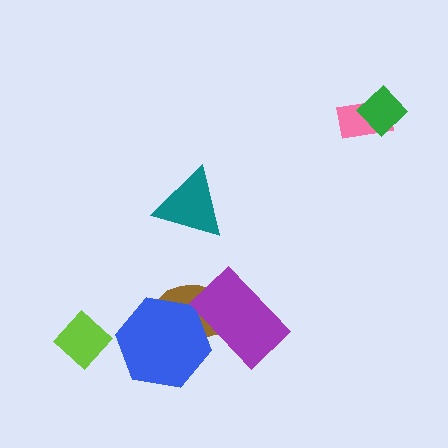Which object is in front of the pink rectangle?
The green diamond is in front of the pink rectangle.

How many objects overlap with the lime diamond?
0 objects overlap with the lime diamond.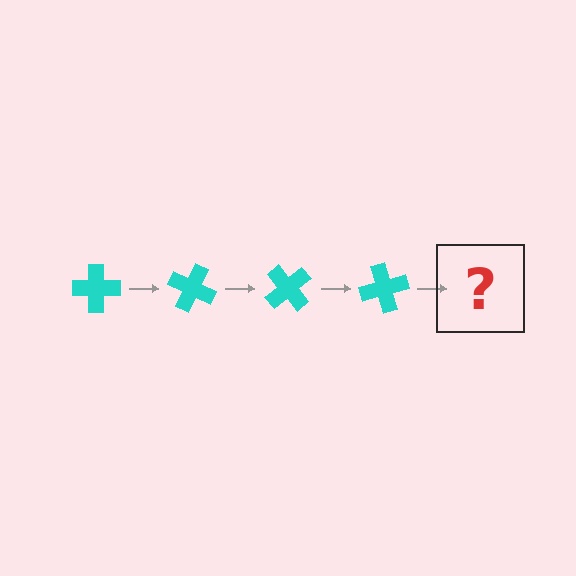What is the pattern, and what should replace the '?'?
The pattern is that the cross rotates 25 degrees each step. The '?' should be a cyan cross rotated 100 degrees.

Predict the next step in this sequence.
The next step is a cyan cross rotated 100 degrees.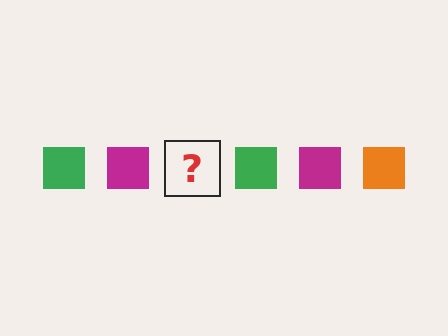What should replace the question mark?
The question mark should be replaced with an orange square.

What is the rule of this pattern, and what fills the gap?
The rule is that the pattern cycles through green, magenta, orange squares. The gap should be filled with an orange square.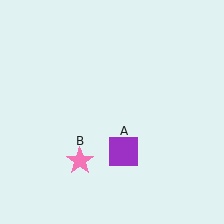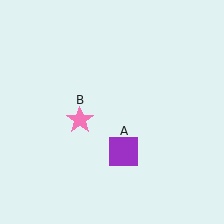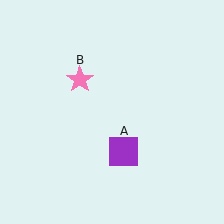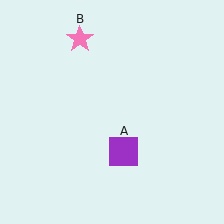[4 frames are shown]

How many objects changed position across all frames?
1 object changed position: pink star (object B).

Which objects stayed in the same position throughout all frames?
Purple square (object A) remained stationary.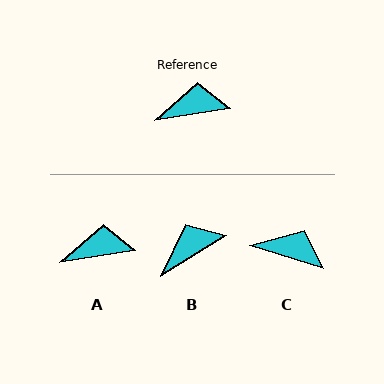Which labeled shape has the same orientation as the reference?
A.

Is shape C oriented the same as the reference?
No, it is off by about 26 degrees.